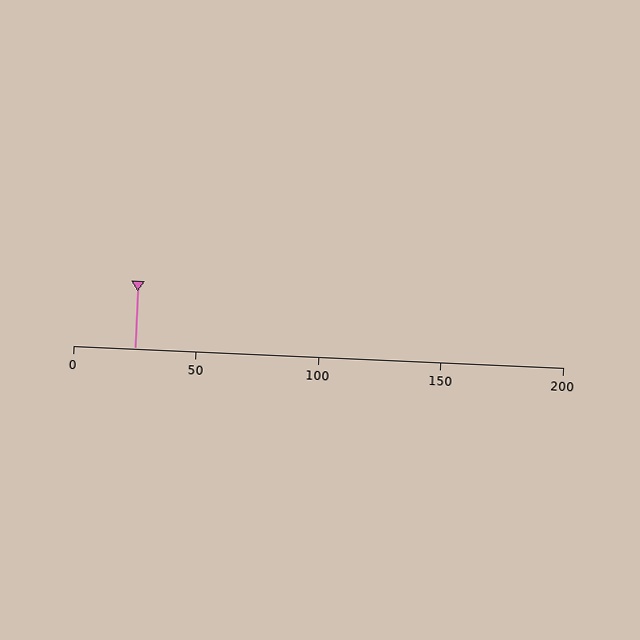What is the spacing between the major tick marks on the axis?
The major ticks are spaced 50 apart.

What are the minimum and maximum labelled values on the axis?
The axis runs from 0 to 200.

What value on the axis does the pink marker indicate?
The marker indicates approximately 25.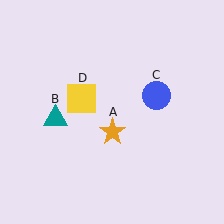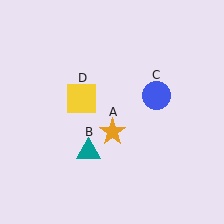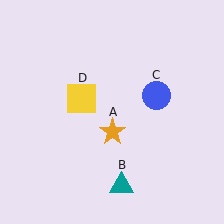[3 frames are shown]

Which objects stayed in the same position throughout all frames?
Orange star (object A) and blue circle (object C) and yellow square (object D) remained stationary.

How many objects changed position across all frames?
1 object changed position: teal triangle (object B).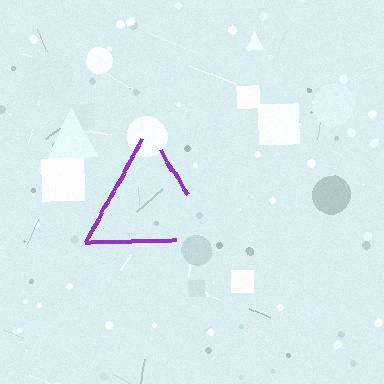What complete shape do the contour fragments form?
The contour fragments form a triangle.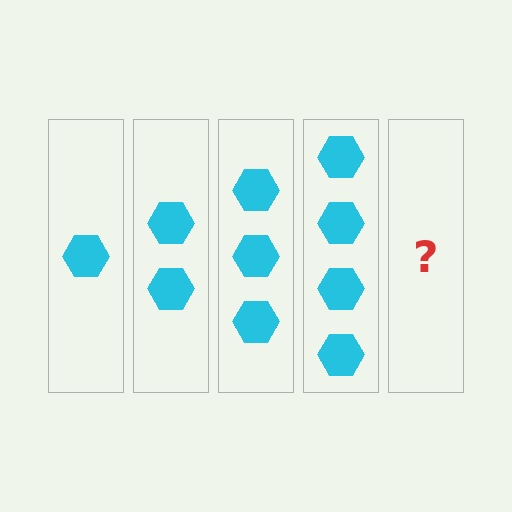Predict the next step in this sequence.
The next step is 5 hexagons.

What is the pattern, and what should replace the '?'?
The pattern is that each step adds one more hexagon. The '?' should be 5 hexagons.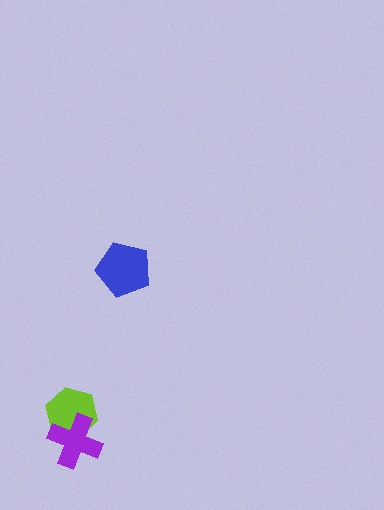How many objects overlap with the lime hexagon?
1 object overlaps with the lime hexagon.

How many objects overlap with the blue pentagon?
0 objects overlap with the blue pentagon.